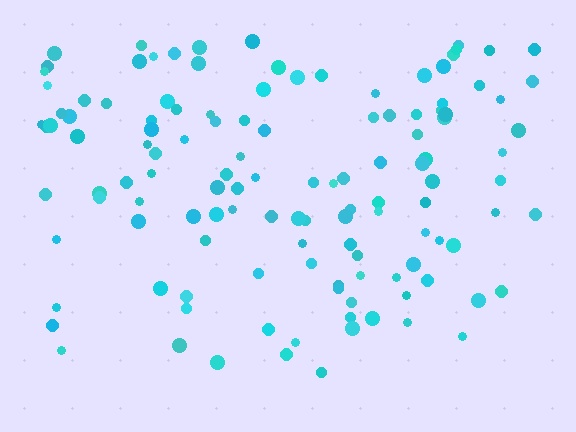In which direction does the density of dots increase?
From bottom to top, with the top side densest.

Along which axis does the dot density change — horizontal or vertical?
Vertical.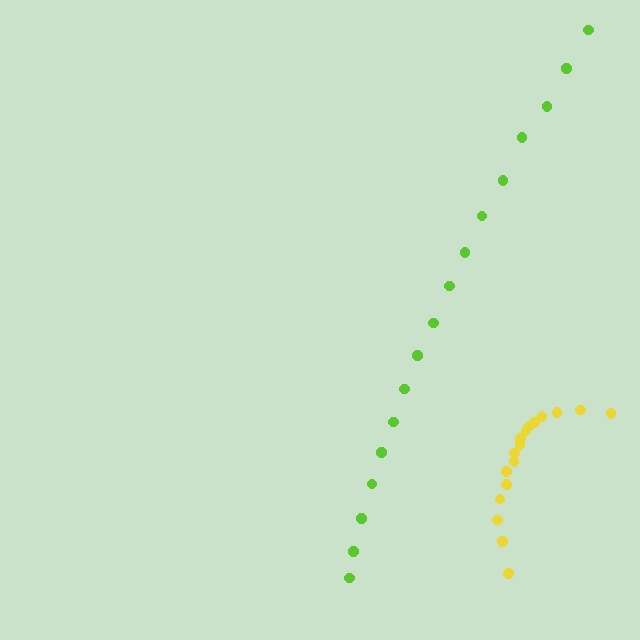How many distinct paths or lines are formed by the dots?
There are 2 distinct paths.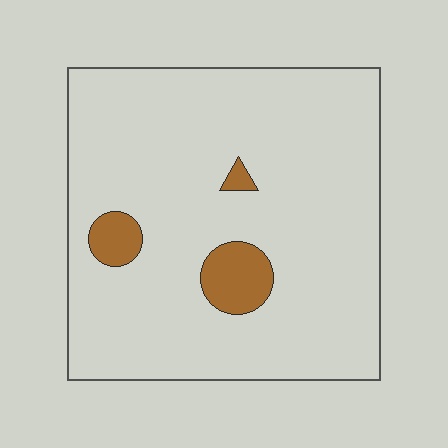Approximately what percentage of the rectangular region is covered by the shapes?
Approximately 10%.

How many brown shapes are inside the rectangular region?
3.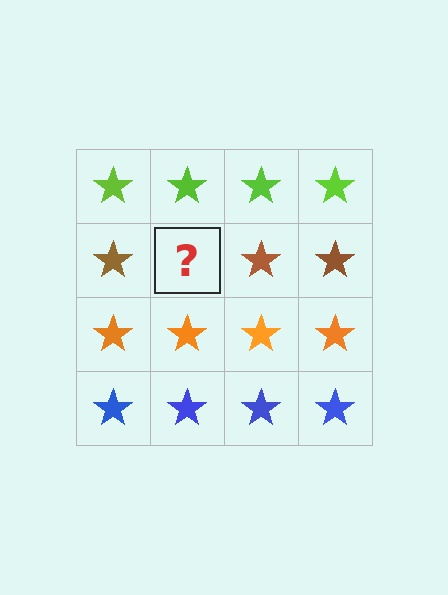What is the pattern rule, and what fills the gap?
The rule is that each row has a consistent color. The gap should be filled with a brown star.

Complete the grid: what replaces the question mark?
The question mark should be replaced with a brown star.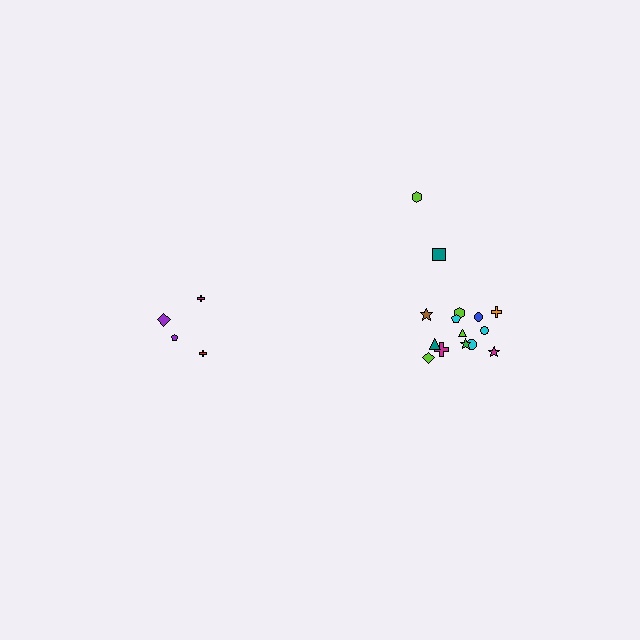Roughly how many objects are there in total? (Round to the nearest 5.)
Roughly 20 objects in total.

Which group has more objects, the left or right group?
The right group.